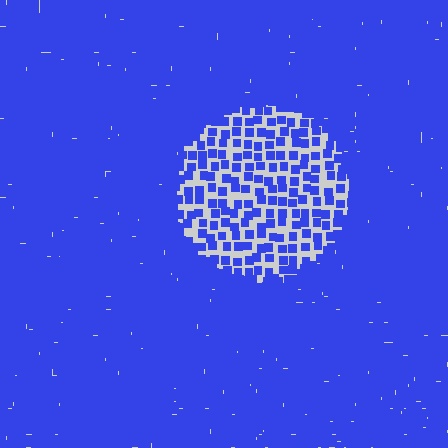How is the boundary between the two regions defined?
The boundary is defined by a change in element density (approximately 3.1x ratio). All elements are the same color, size, and shape.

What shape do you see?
I see a circle.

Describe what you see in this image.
The image contains small blue elements arranged at two different densities. A circle-shaped region is visible where the elements are less densely packed than the surrounding area.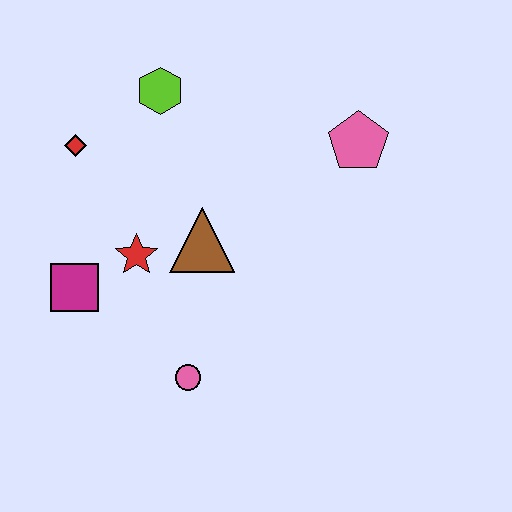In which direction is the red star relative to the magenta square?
The red star is to the right of the magenta square.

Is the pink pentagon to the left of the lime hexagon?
No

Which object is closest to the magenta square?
The red star is closest to the magenta square.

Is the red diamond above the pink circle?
Yes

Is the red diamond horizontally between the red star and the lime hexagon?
No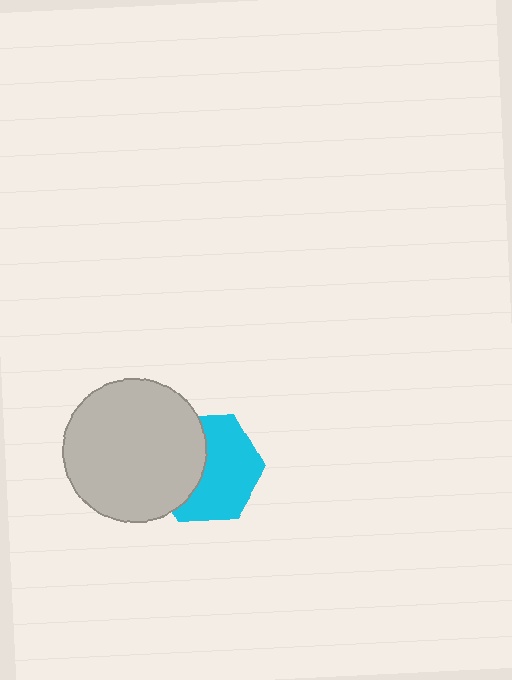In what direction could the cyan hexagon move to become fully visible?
The cyan hexagon could move right. That would shift it out from behind the light gray circle entirely.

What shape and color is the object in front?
The object in front is a light gray circle.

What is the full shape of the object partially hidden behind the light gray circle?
The partially hidden object is a cyan hexagon.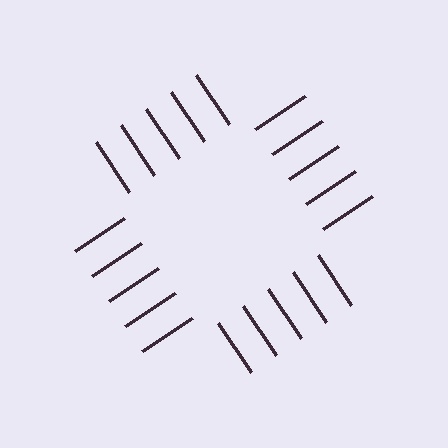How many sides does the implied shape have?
4 sides — the line-ends trace a square.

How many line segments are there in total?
20 — 5 along each of the 4 edges.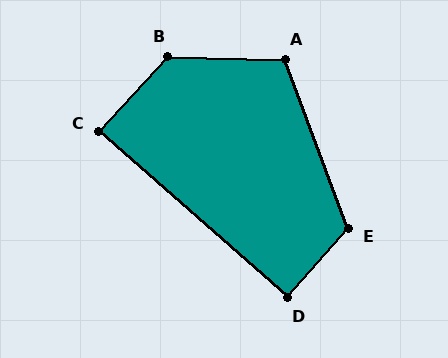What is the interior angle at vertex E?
Approximately 118 degrees (obtuse).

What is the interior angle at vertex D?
Approximately 91 degrees (approximately right).